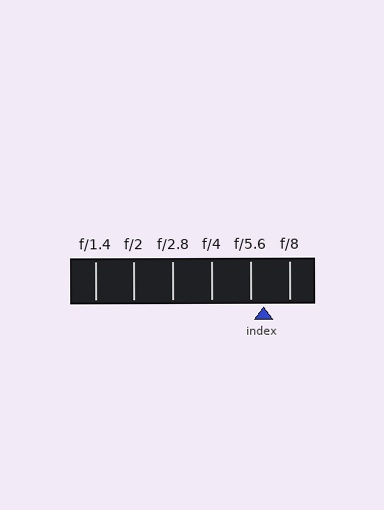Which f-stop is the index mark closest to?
The index mark is closest to f/5.6.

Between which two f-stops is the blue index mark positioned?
The index mark is between f/5.6 and f/8.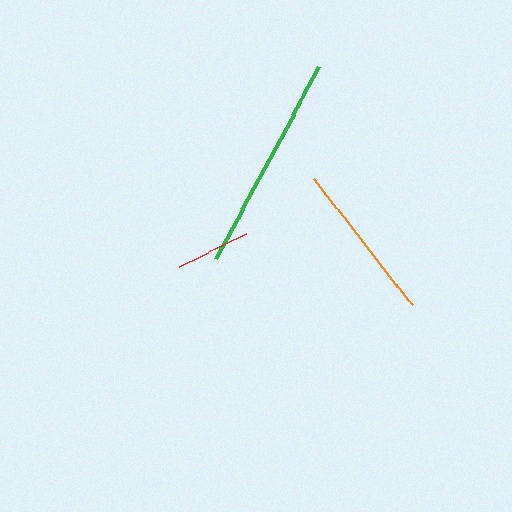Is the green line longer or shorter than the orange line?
The green line is longer than the orange line.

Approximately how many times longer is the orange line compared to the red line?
The orange line is approximately 2.1 times the length of the red line.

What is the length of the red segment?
The red segment is approximately 74 pixels long.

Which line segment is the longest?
The green line is the longest at approximately 218 pixels.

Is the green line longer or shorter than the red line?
The green line is longer than the red line.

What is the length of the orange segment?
The orange segment is approximately 160 pixels long.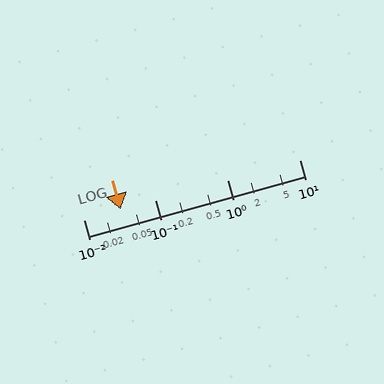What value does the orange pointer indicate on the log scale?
The pointer indicates approximately 0.033.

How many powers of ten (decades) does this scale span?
The scale spans 3 decades, from 0.01 to 10.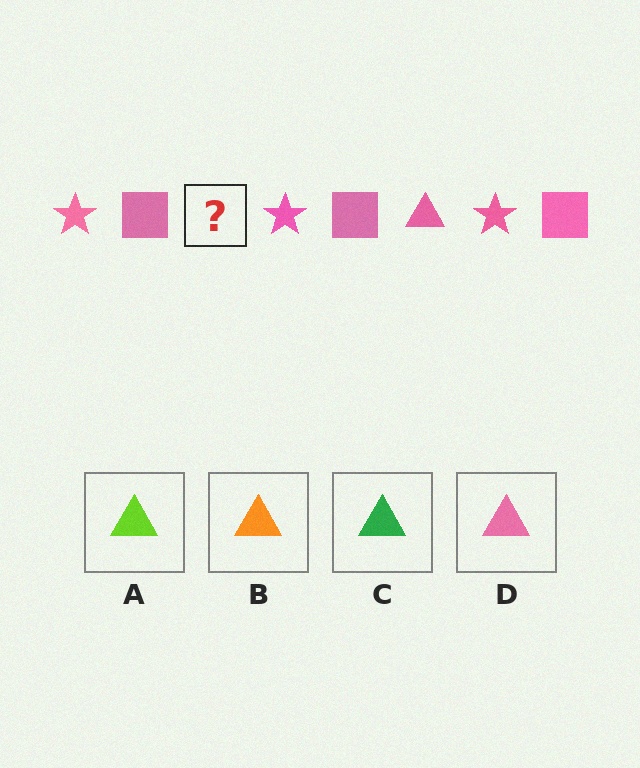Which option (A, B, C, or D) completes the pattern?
D.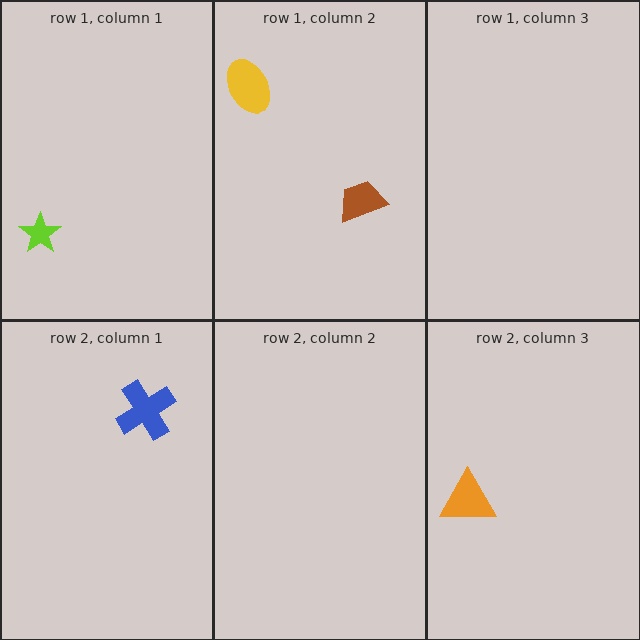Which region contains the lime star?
The row 1, column 1 region.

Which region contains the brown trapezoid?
The row 1, column 2 region.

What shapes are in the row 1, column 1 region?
The lime star.